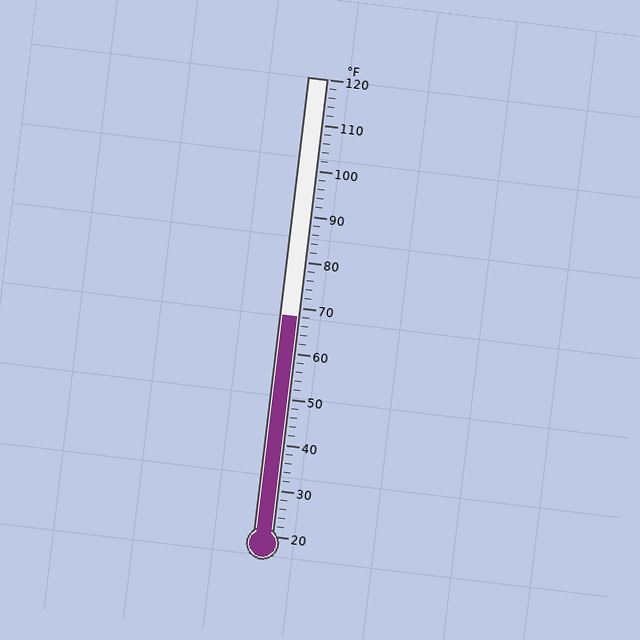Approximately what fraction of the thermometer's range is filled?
The thermometer is filled to approximately 50% of its range.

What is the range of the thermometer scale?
The thermometer scale ranges from 20°F to 120°F.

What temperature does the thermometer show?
The thermometer shows approximately 68°F.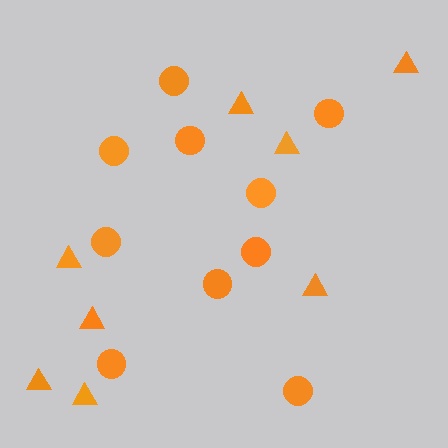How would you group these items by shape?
There are 2 groups: one group of triangles (8) and one group of circles (10).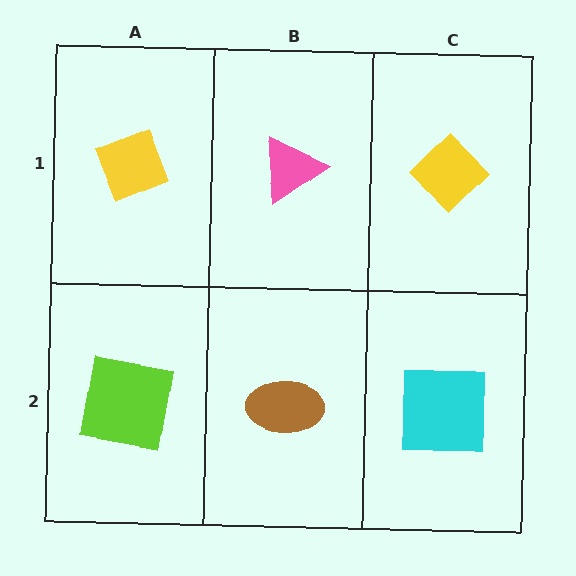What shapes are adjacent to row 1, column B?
A brown ellipse (row 2, column B), a yellow diamond (row 1, column A), a yellow diamond (row 1, column C).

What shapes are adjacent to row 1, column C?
A cyan square (row 2, column C), a pink triangle (row 1, column B).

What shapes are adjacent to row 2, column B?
A pink triangle (row 1, column B), a lime square (row 2, column A), a cyan square (row 2, column C).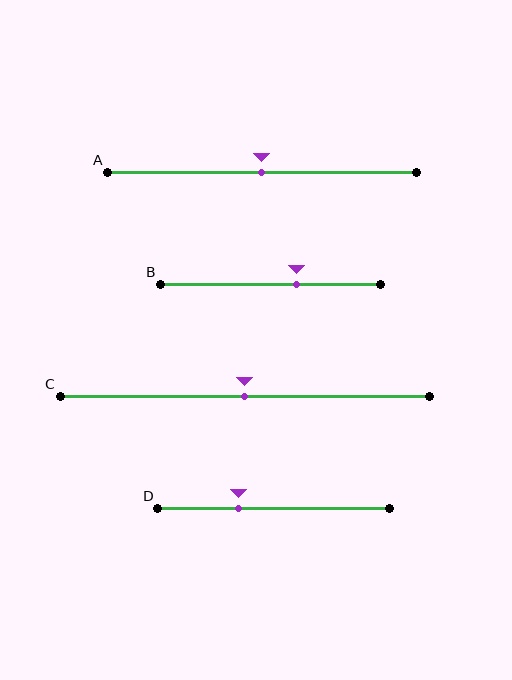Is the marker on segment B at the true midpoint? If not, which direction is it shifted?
No, the marker on segment B is shifted to the right by about 12% of the segment length.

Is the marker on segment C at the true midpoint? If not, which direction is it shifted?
Yes, the marker on segment C is at the true midpoint.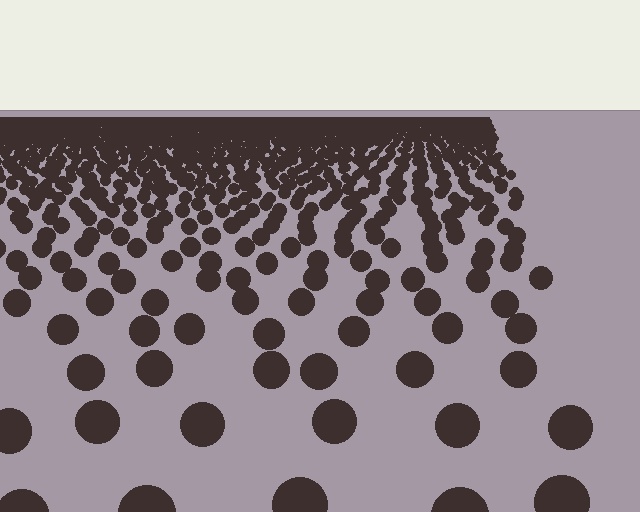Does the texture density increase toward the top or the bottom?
Density increases toward the top.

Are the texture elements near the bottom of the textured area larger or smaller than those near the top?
Larger. Near the bottom, elements are closer to the viewer and appear at a bigger on-screen size.